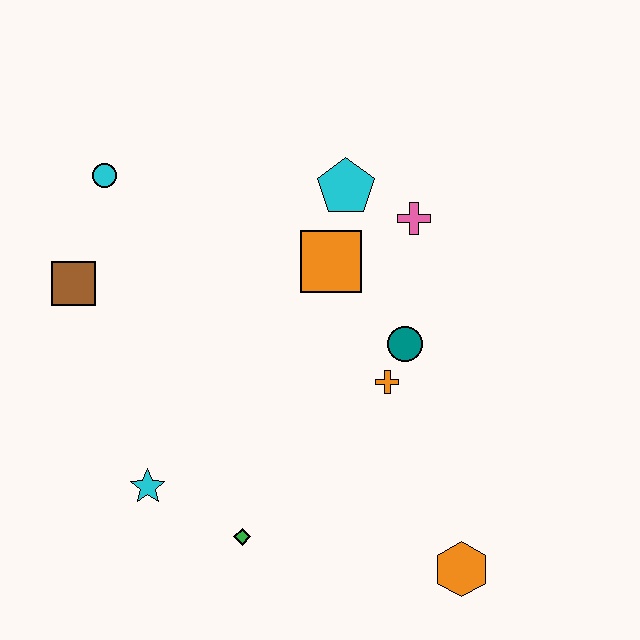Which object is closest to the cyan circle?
The brown square is closest to the cyan circle.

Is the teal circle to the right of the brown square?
Yes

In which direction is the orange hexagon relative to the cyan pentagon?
The orange hexagon is below the cyan pentagon.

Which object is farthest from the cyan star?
The pink cross is farthest from the cyan star.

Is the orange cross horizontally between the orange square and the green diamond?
No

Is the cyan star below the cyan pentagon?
Yes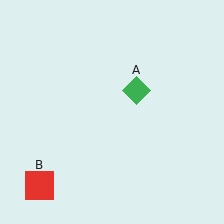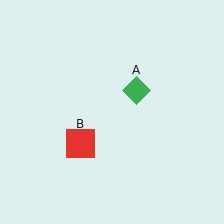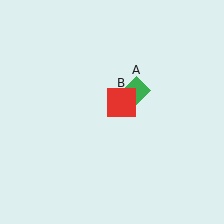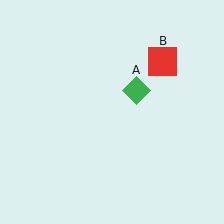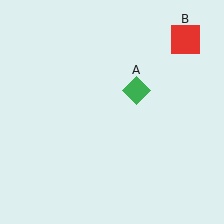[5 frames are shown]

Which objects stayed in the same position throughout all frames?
Green diamond (object A) remained stationary.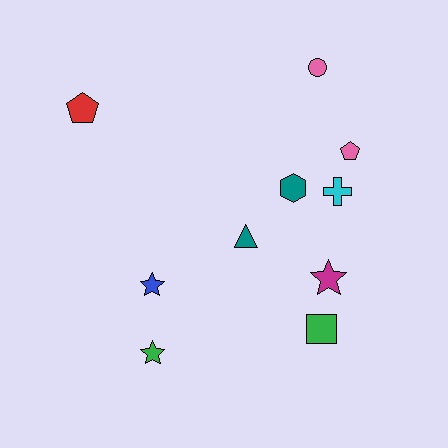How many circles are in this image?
There is 1 circle.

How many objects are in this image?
There are 10 objects.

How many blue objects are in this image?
There is 1 blue object.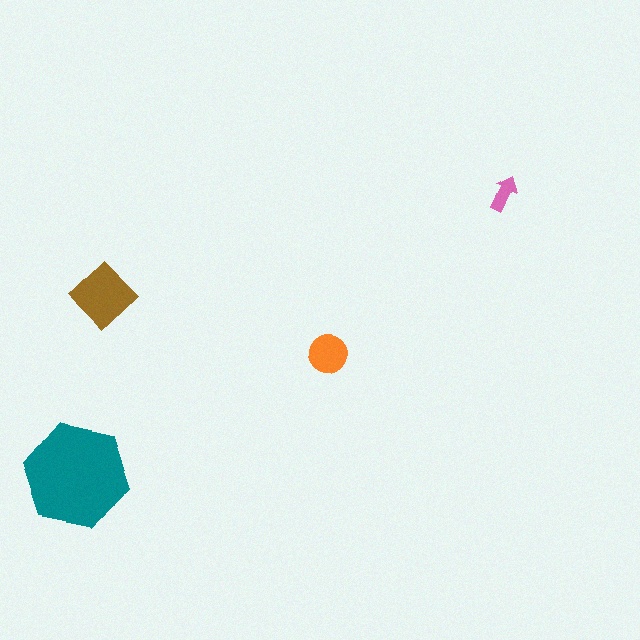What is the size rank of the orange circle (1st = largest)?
3rd.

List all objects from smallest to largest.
The pink arrow, the orange circle, the brown diamond, the teal hexagon.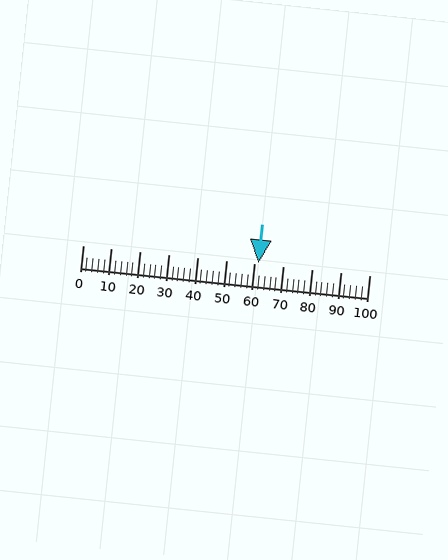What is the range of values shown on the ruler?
The ruler shows values from 0 to 100.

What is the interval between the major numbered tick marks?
The major tick marks are spaced 10 units apart.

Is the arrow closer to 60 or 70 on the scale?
The arrow is closer to 60.